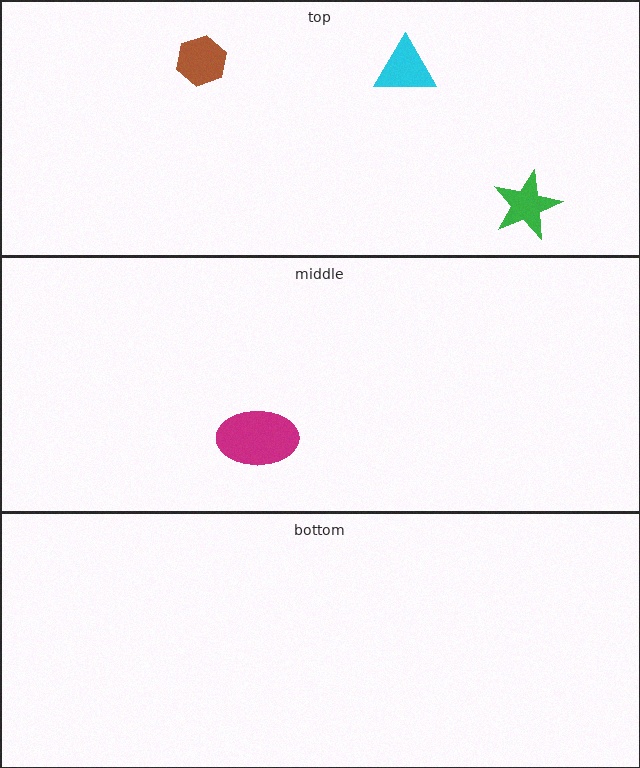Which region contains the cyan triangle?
The top region.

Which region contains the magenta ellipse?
The middle region.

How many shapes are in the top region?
3.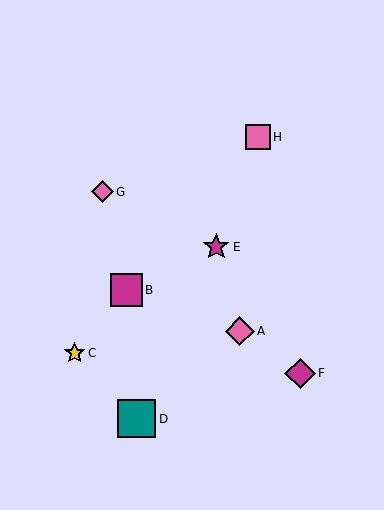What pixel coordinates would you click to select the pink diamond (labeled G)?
Click at (102, 192) to select the pink diamond G.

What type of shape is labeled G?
Shape G is a pink diamond.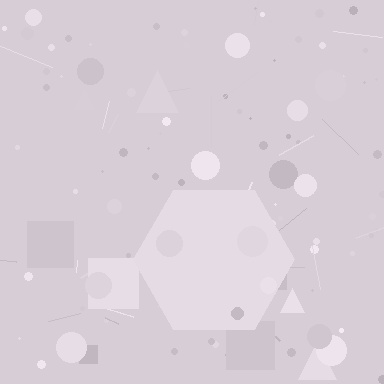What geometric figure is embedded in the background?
A hexagon is embedded in the background.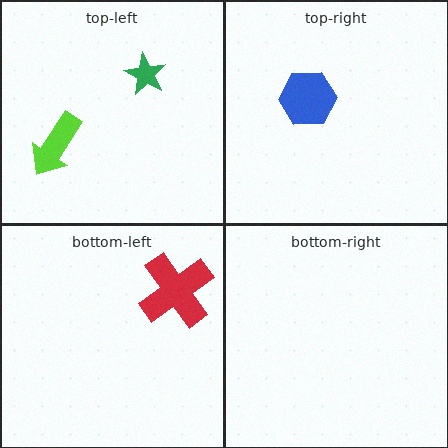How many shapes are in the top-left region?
2.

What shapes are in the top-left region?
The lime arrow, the green star.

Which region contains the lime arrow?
The top-left region.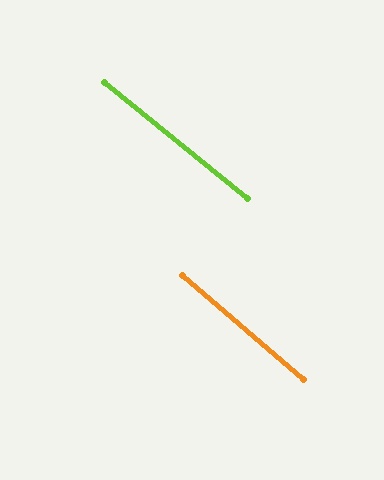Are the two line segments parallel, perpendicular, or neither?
Parallel — their directions differ by only 1.7°.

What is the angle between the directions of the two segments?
Approximately 2 degrees.